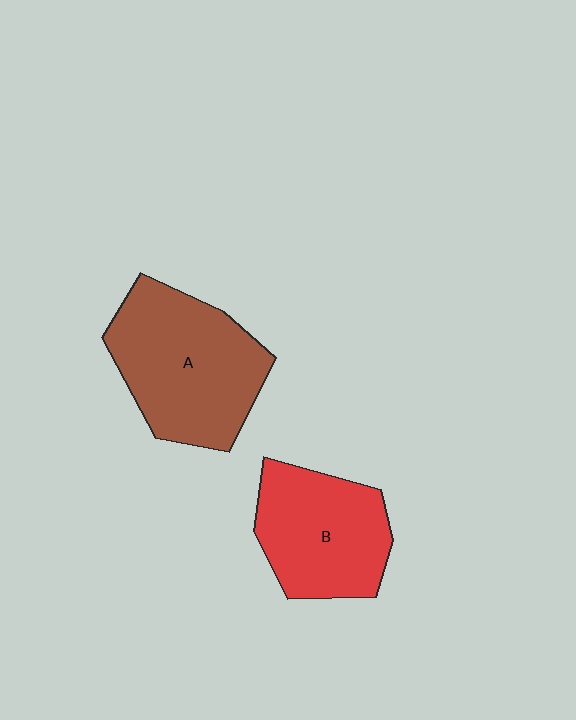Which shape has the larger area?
Shape A (brown).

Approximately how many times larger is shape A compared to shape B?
Approximately 1.3 times.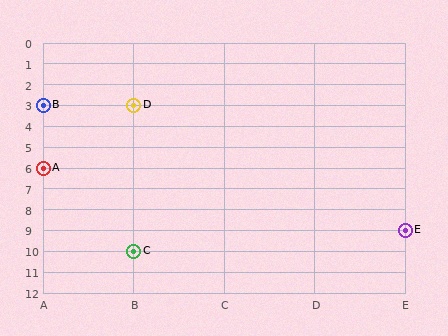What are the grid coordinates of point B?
Point B is at grid coordinates (A, 3).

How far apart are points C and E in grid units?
Points C and E are 3 columns and 1 row apart (about 3.2 grid units diagonally).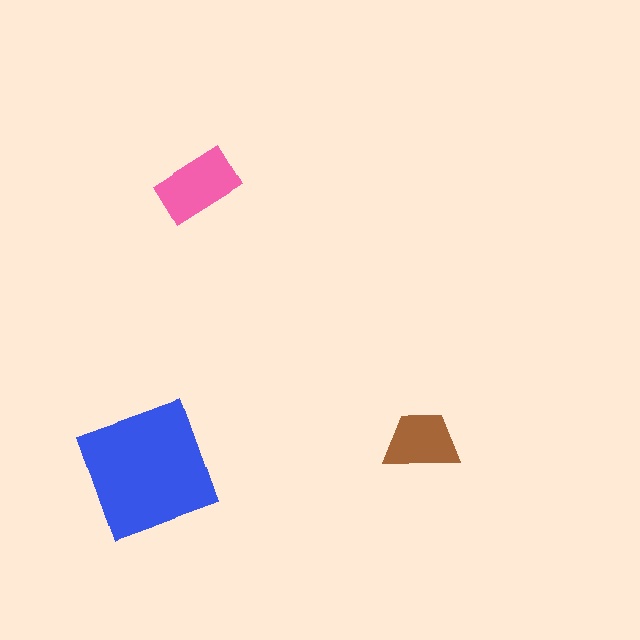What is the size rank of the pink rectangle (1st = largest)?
2nd.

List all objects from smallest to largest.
The brown trapezoid, the pink rectangle, the blue square.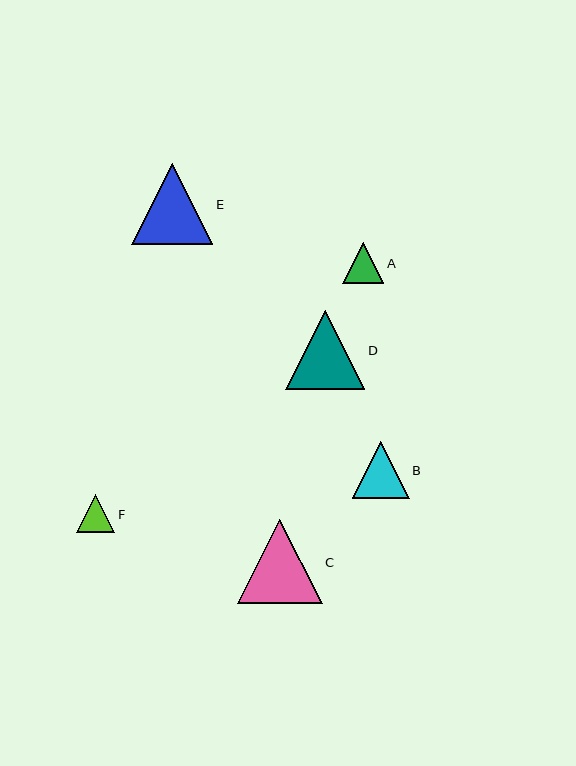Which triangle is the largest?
Triangle C is the largest with a size of approximately 85 pixels.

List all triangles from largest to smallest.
From largest to smallest: C, E, D, B, A, F.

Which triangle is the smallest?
Triangle F is the smallest with a size of approximately 38 pixels.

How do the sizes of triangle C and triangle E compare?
Triangle C and triangle E are approximately the same size.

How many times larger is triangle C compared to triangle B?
Triangle C is approximately 1.5 times the size of triangle B.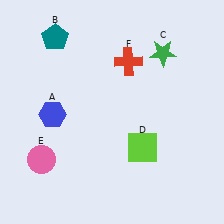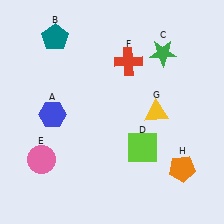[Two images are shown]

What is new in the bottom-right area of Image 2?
An orange pentagon (H) was added in the bottom-right area of Image 2.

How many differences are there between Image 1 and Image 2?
There are 2 differences between the two images.